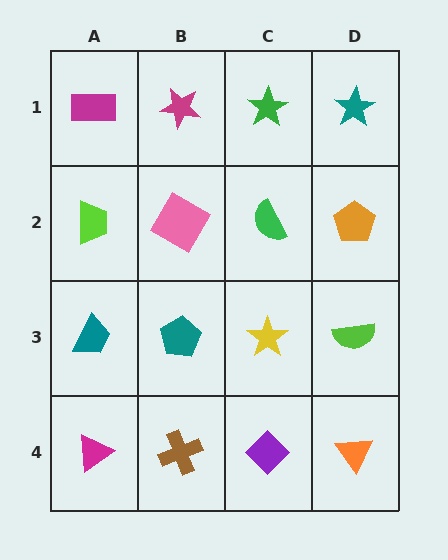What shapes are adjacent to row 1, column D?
An orange pentagon (row 2, column D), a green star (row 1, column C).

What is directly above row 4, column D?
A lime semicircle.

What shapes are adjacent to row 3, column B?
A pink diamond (row 2, column B), a brown cross (row 4, column B), a teal trapezoid (row 3, column A), a yellow star (row 3, column C).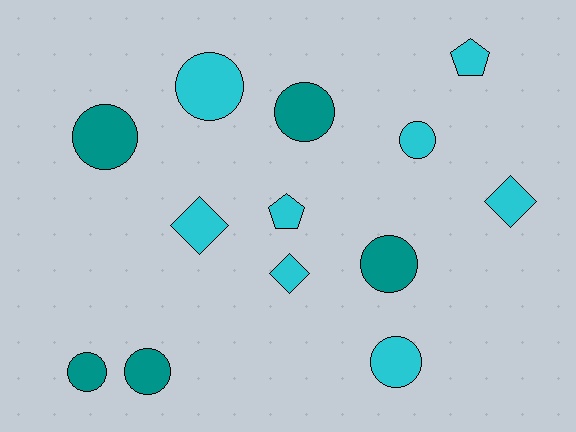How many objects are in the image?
There are 13 objects.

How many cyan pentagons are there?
There are 2 cyan pentagons.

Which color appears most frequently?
Cyan, with 8 objects.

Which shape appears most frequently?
Circle, with 8 objects.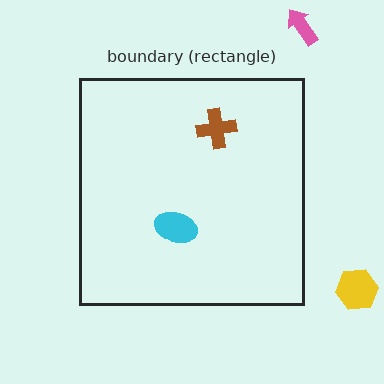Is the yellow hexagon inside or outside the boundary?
Outside.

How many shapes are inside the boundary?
2 inside, 2 outside.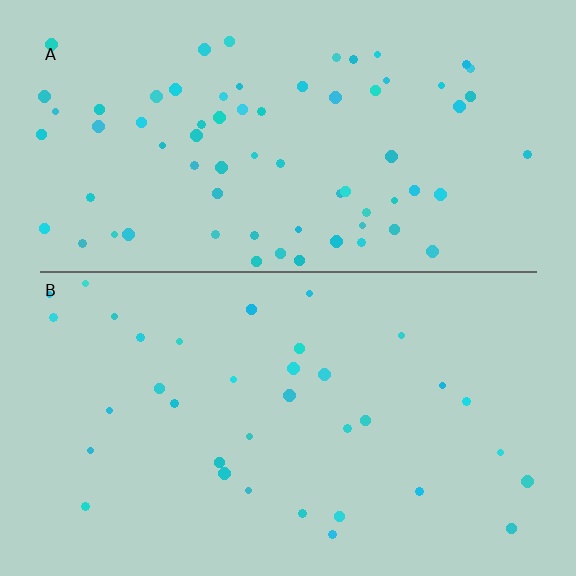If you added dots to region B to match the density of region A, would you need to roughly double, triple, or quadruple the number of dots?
Approximately double.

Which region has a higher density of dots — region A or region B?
A (the top).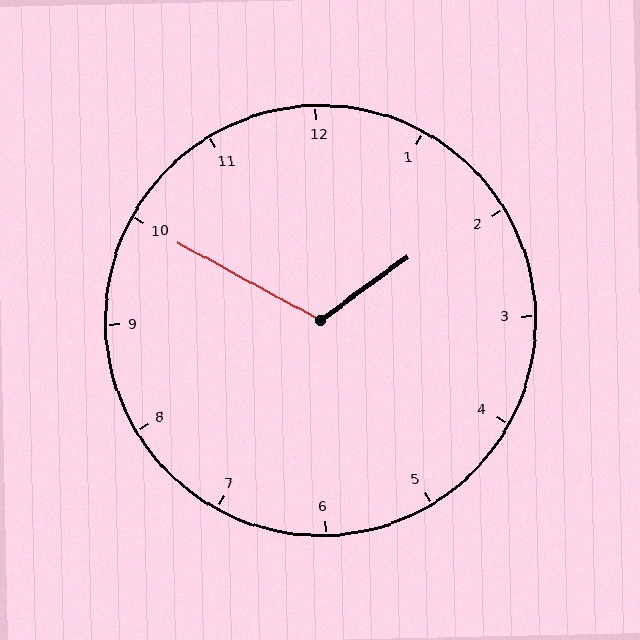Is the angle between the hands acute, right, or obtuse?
It is obtuse.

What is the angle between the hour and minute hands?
Approximately 115 degrees.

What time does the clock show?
1:50.